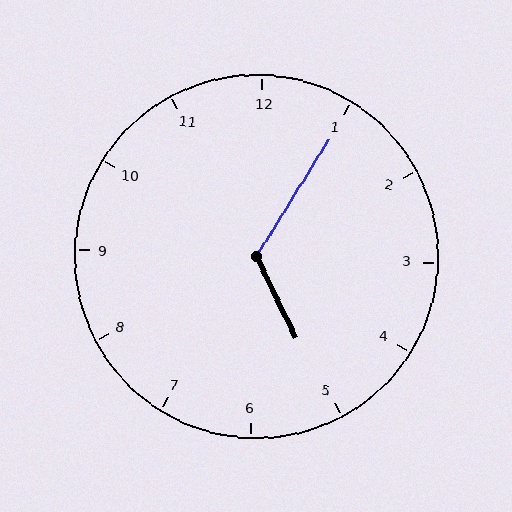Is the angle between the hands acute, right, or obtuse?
It is obtuse.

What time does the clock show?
5:05.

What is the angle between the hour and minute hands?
Approximately 122 degrees.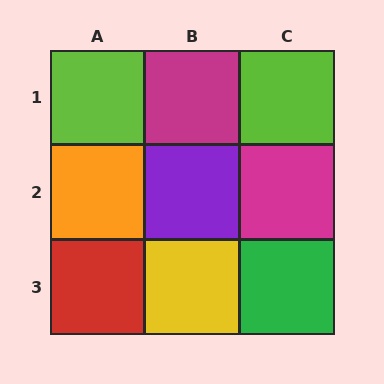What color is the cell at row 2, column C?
Magenta.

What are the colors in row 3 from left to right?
Red, yellow, green.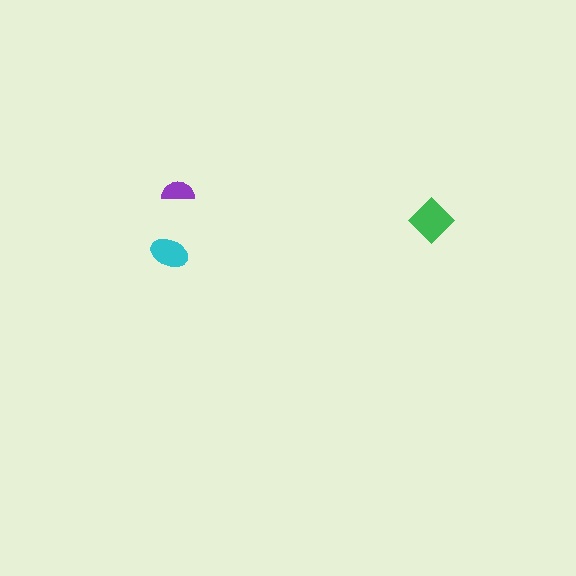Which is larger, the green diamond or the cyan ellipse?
The green diamond.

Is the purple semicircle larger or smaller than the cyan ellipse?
Smaller.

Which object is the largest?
The green diamond.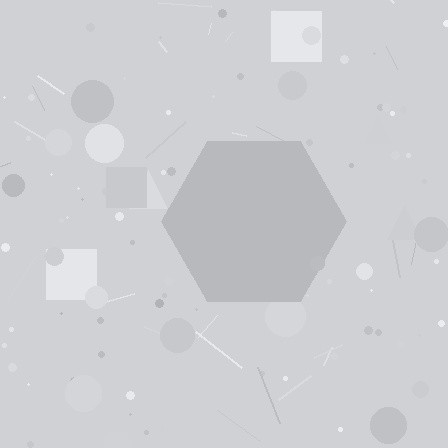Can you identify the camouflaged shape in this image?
The camouflaged shape is a hexagon.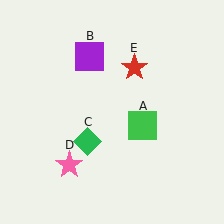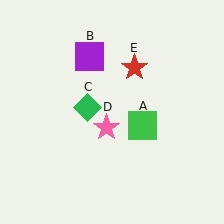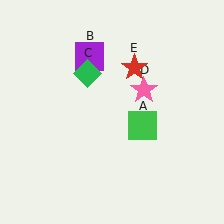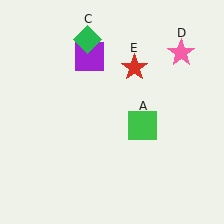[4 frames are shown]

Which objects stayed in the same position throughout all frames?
Green square (object A) and purple square (object B) and red star (object E) remained stationary.